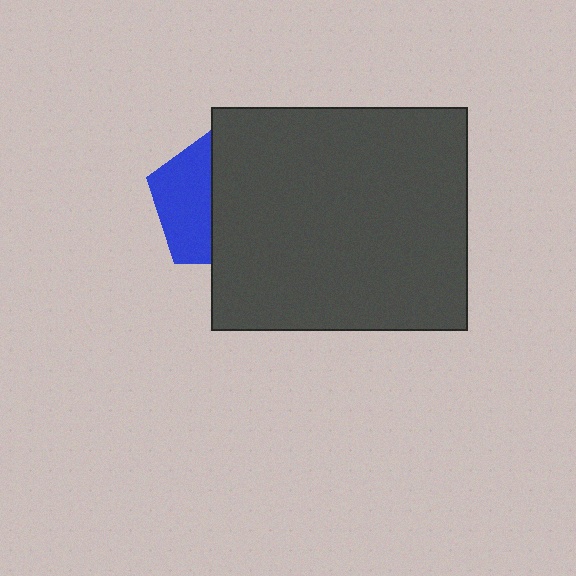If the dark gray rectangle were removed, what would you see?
You would see the complete blue pentagon.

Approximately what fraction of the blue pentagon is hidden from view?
Roughly 58% of the blue pentagon is hidden behind the dark gray rectangle.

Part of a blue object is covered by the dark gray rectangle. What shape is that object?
It is a pentagon.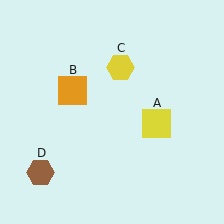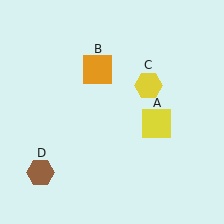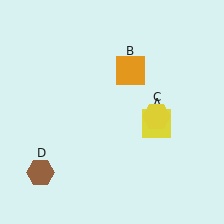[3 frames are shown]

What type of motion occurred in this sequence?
The orange square (object B), yellow hexagon (object C) rotated clockwise around the center of the scene.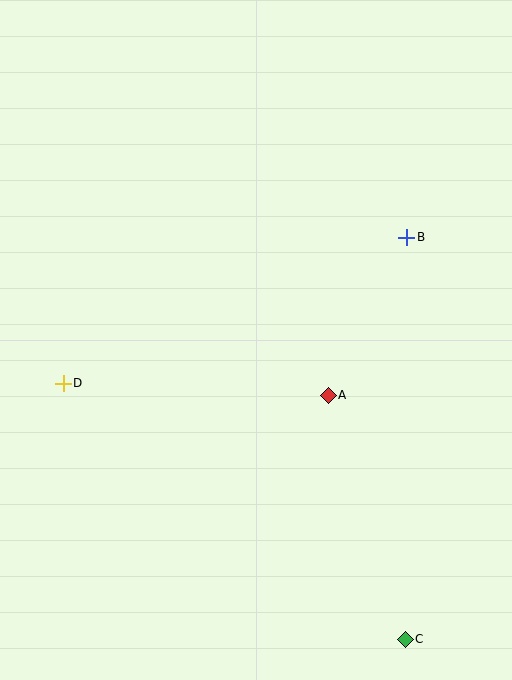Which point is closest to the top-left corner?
Point D is closest to the top-left corner.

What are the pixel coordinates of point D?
Point D is at (63, 383).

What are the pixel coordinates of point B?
Point B is at (407, 237).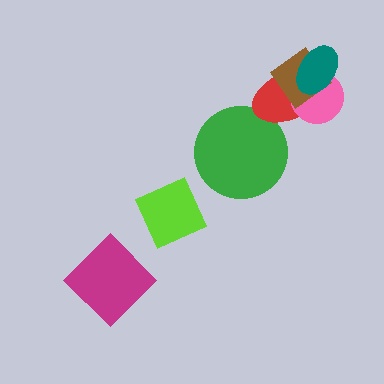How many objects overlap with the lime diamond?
0 objects overlap with the lime diamond.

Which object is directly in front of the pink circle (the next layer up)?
The brown diamond is directly in front of the pink circle.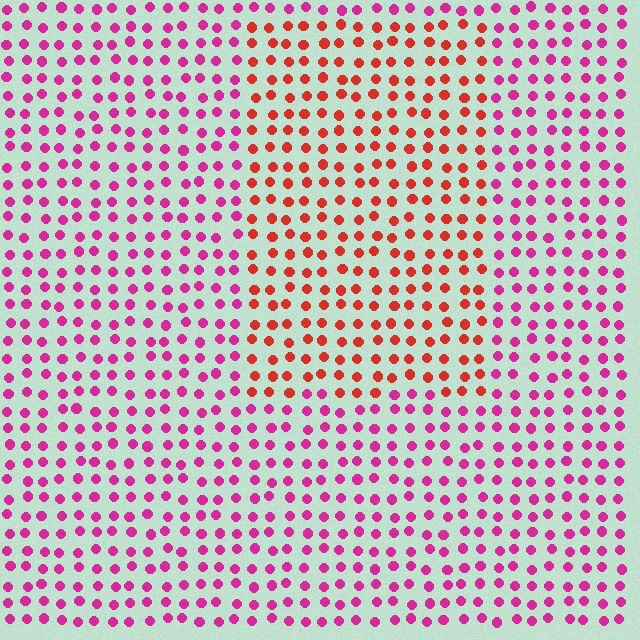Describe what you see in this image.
The image is filled with small magenta elements in a uniform arrangement. A rectangle-shaped region is visible where the elements are tinted to a slightly different hue, forming a subtle color boundary.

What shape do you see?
I see a rectangle.